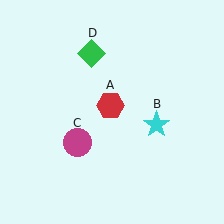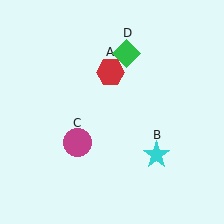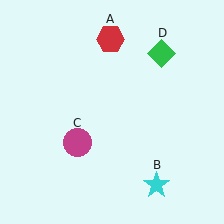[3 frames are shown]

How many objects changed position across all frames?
3 objects changed position: red hexagon (object A), cyan star (object B), green diamond (object D).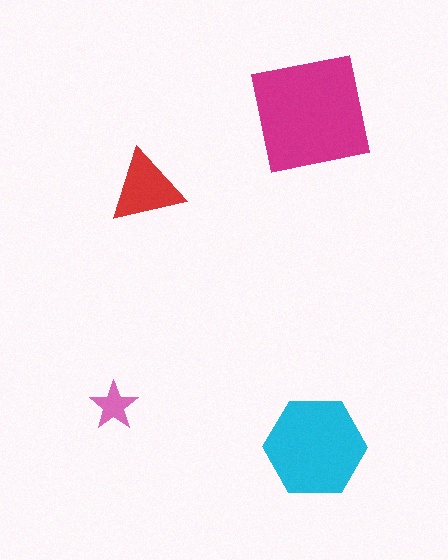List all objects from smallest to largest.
The pink star, the red triangle, the cyan hexagon, the magenta square.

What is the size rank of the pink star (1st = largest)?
4th.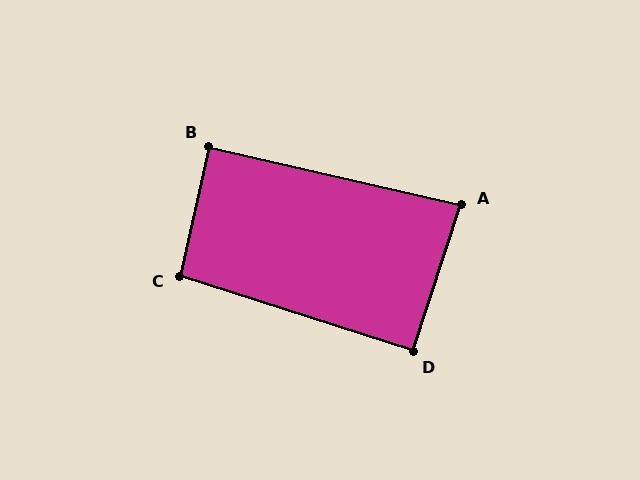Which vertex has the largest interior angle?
C, at approximately 95 degrees.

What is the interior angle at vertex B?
Approximately 90 degrees (approximately right).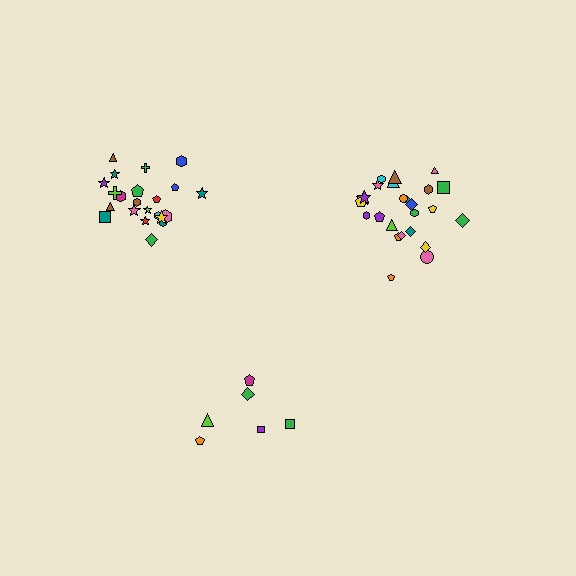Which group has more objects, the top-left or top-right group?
The top-right group.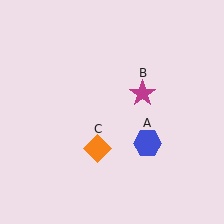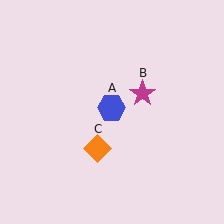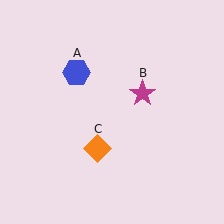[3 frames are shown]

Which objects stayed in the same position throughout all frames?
Magenta star (object B) and orange diamond (object C) remained stationary.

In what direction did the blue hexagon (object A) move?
The blue hexagon (object A) moved up and to the left.